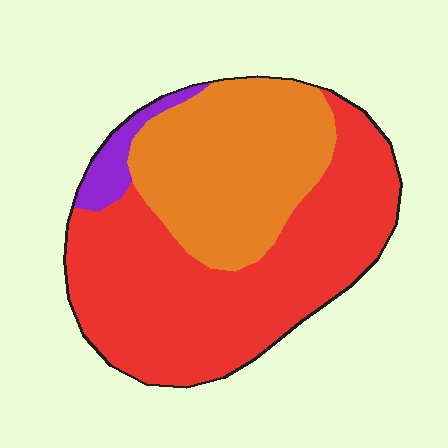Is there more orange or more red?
Red.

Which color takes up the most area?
Red, at roughly 60%.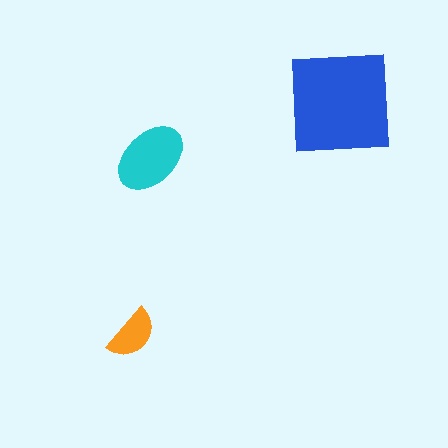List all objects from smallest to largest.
The orange semicircle, the cyan ellipse, the blue square.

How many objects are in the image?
There are 3 objects in the image.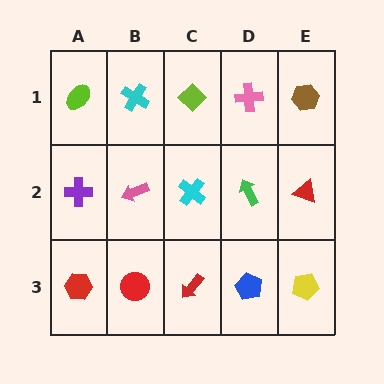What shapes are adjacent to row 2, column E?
A brown hexagon (row 1, column E), a yellow pentagon (row 3, column E), a green arrow (row 2, column D).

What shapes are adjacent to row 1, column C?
A cyan cross (row 2, column C), a cyan cross (row 1, column B), a pink cross (row 1, column D).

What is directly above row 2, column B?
A cyan cross.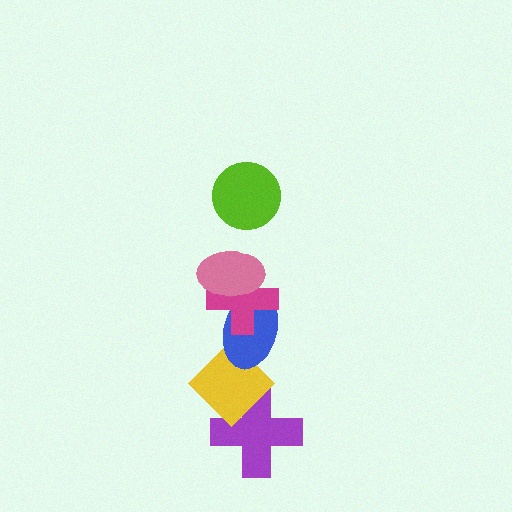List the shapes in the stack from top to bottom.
From top to bottom: the lime circle, the pink ellipse, the magenta cross, the blue ellipse, the yellow diamond, the purple cross.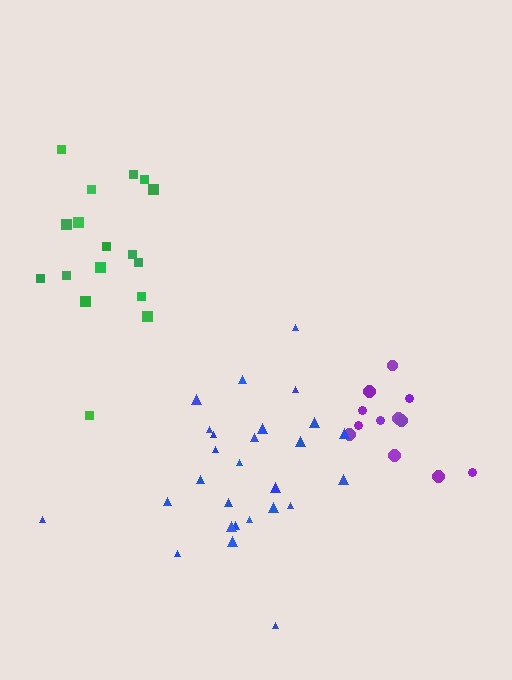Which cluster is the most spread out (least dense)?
Blue.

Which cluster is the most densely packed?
Purple.